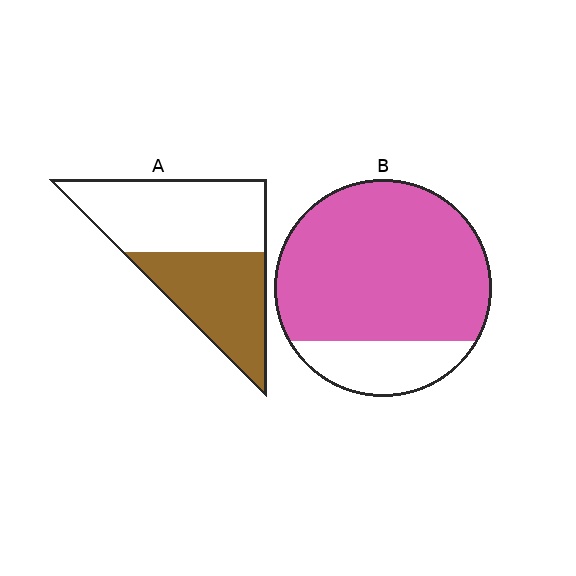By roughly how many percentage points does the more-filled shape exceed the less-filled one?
By roughly 35 percentage points (B over A).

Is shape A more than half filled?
No.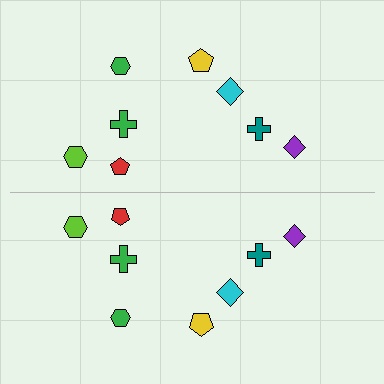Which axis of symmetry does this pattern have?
The pattern has a horizontal axis of symmetry running through the center of the image.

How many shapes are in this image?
There are 16 shapes in this image.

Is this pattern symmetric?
Yes, this pattern has bilateral (reflection) symmetry.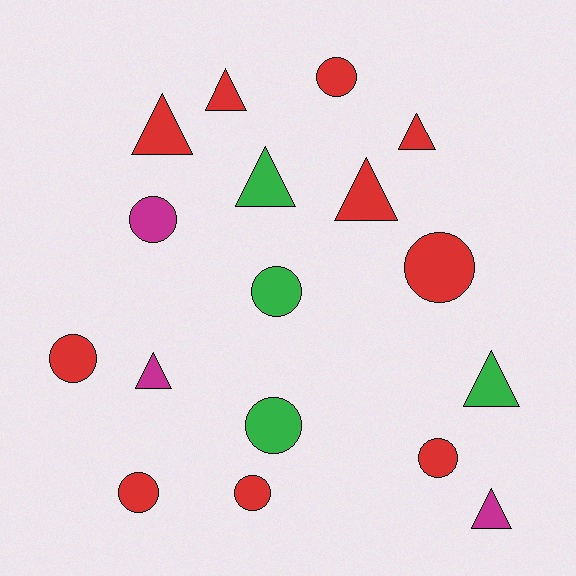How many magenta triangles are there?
There are 2 magenta triangles.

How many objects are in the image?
There are 17 objects.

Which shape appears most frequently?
Circle, with 9 objects.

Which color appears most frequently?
Red, with 10 objects.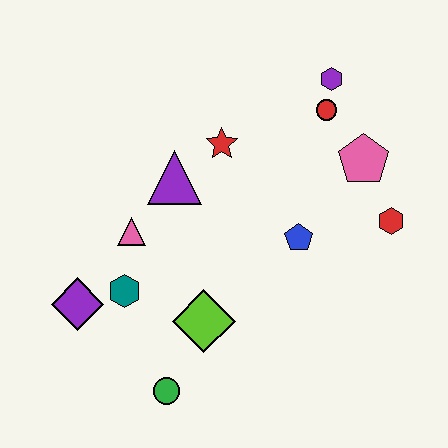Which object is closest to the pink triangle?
The teal hexagon is closest to the pink triangle.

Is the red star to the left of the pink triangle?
No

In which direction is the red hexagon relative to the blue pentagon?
The red hexagon is to the right of the blue pentagon.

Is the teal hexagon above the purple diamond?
Yes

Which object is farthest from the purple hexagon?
The green circle is farthest from the purple hexagon.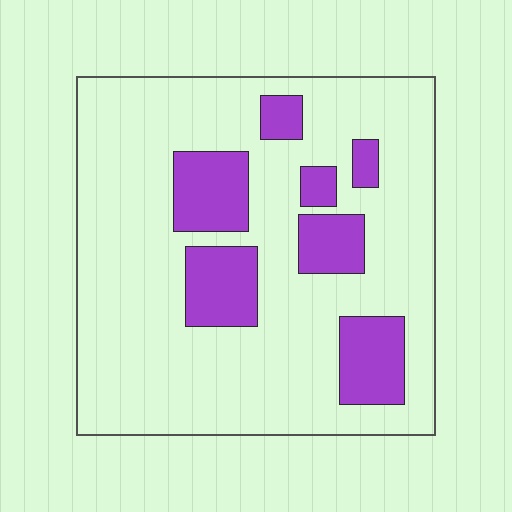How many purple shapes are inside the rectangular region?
7.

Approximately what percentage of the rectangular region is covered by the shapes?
Approximately 20%.